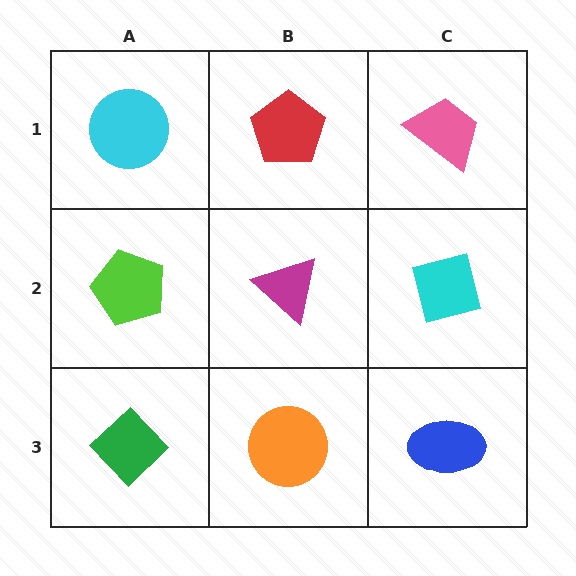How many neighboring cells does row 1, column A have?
2.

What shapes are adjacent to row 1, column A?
A lime pentagon (row 2, column A), a red pentagon (row 1, column B).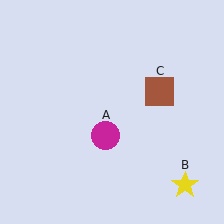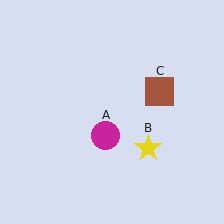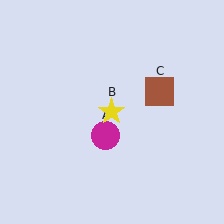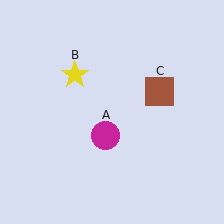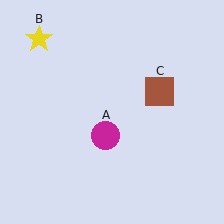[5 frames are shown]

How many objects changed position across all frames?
1 object changed position: yellow star (object B).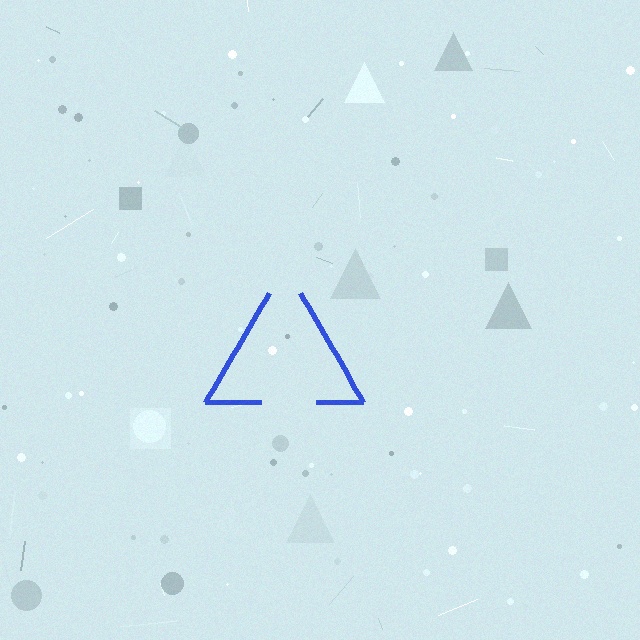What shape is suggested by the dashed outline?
The dashed outline suggests a triangle.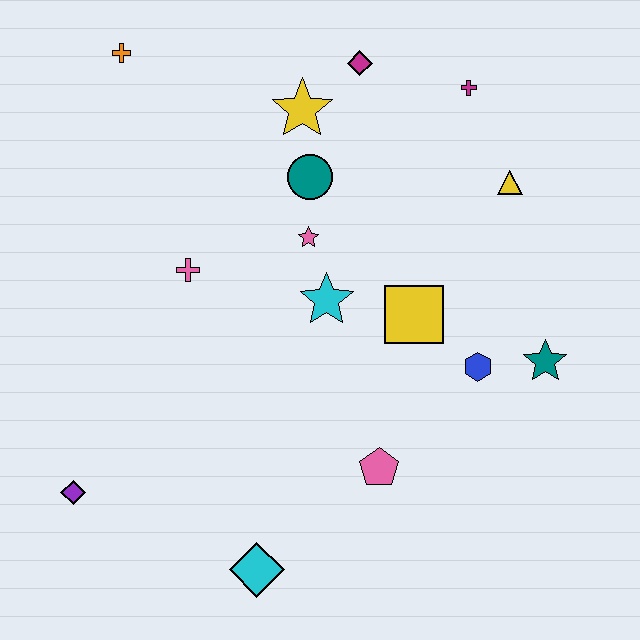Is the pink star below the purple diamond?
No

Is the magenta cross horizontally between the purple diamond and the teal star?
Yes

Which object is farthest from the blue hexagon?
The orange cross is farthest from the blue hexagon.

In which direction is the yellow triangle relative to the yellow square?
The yellow triangle is above the yellow square.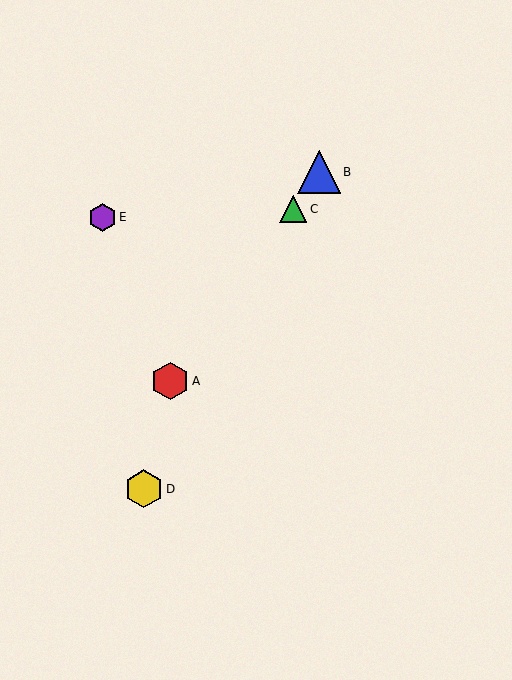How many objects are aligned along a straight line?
3 objects (A, B, C) are aligned along a straight line.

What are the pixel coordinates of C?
Object C is at (293, 209).